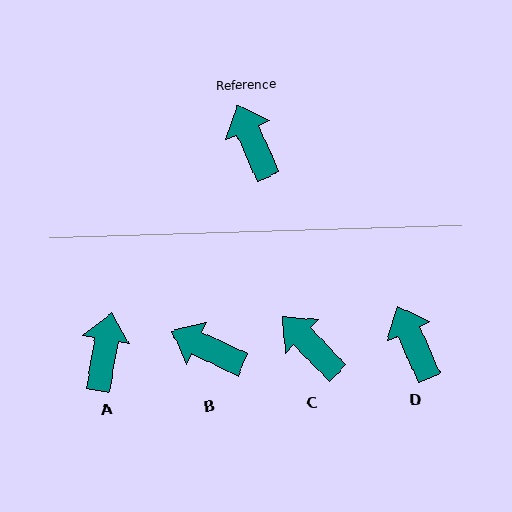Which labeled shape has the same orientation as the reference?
D.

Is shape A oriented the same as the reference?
No, it is off by about 33 degrees.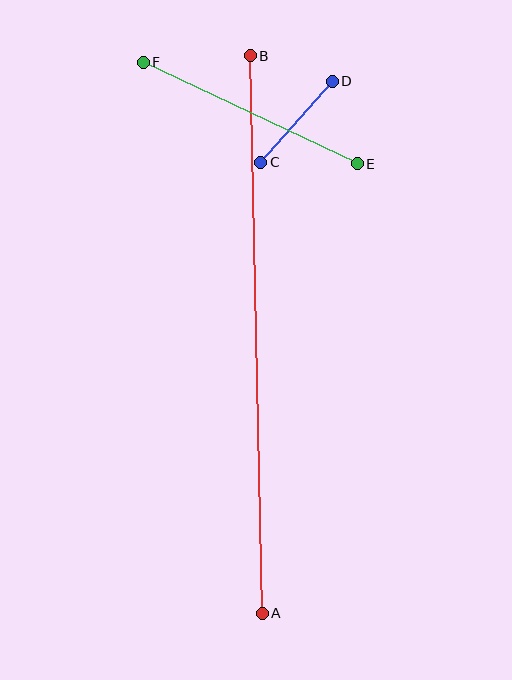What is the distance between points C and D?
The distance is approximately 108 pixels.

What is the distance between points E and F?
The distance is approximately 237 pixels.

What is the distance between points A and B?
The distance is approximately 558 pixels.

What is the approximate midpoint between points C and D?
The midpoint is at approximately (296, 122) pixels.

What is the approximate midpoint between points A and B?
The midpoint is at approximately (256, 334) pixels.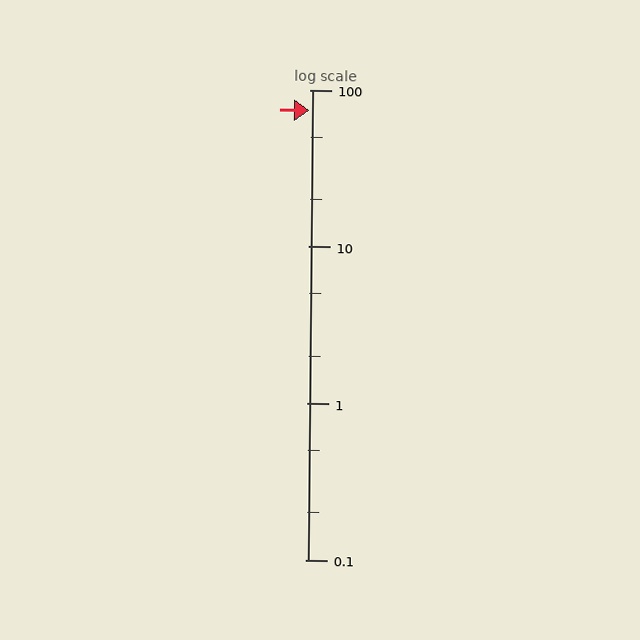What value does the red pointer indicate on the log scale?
The pointer indicates approximately 74.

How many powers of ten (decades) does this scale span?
The scale spans 3 decades, from 0.1 to 100.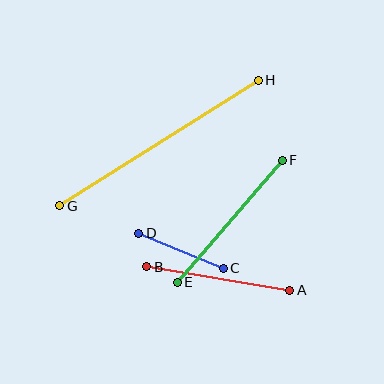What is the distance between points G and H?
The distance is approximately 235 pixels.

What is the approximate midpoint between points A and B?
The midpoint is at approximately (218, 278) pixels.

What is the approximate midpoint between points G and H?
The midpoint is at approximately (159, 143) pixels.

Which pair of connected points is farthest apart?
Points G and H are farthest apart.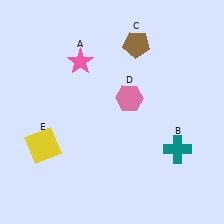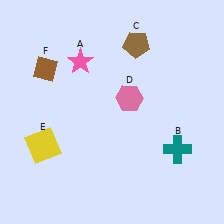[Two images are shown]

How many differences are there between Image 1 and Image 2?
There is 1 difference between the two images.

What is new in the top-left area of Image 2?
A brown diamond (F) was added in the top-left area of Image 2.